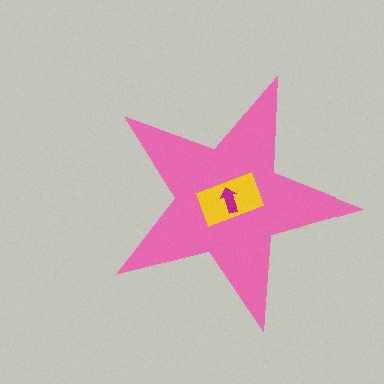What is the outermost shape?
The pink star.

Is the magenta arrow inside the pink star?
Yes.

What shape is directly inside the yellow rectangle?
The magenta arrow.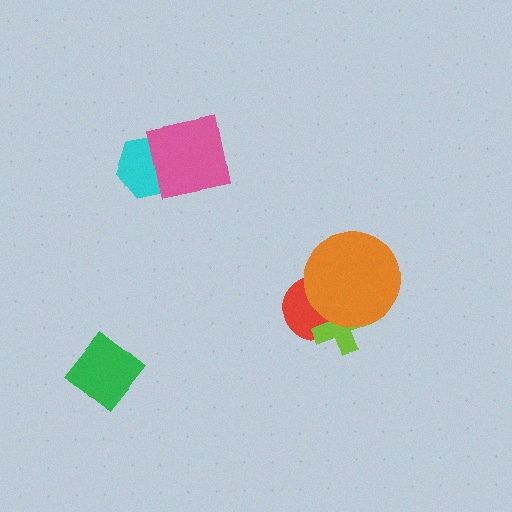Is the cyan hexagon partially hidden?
Yes, it is partially covered by another shape.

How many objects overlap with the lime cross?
2 objects overlap with the lime cross.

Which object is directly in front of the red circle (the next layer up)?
The lime cross is directly in front of the red circle.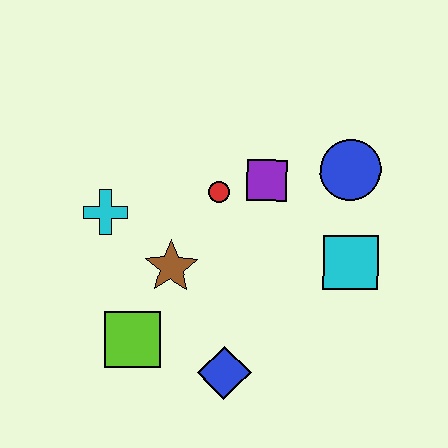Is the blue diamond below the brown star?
Yes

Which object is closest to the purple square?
The red circle is closest to the purple square.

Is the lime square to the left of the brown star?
Yes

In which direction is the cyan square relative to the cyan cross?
The cyan square is to the right of the cyan cross.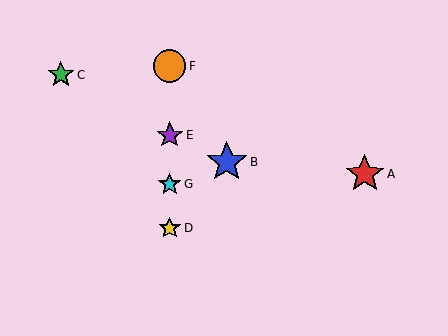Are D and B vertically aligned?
No, D is at x≈170 and B is at x≈227.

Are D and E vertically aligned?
Yes, both are at x≈170.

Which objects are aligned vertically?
Objects D, E, F, G are aligned vertically.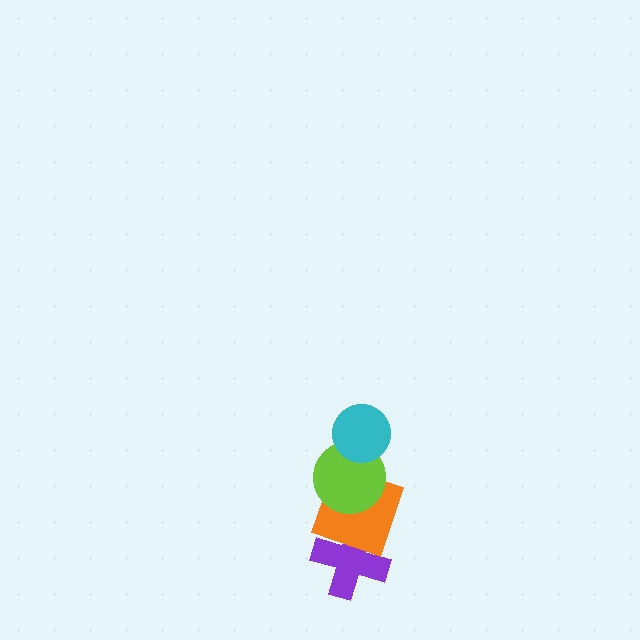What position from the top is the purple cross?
The purple cross is 4th from the top.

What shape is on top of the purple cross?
The orange square is on top of the purple cross.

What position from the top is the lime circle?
The lime circle is 2nd from the top.